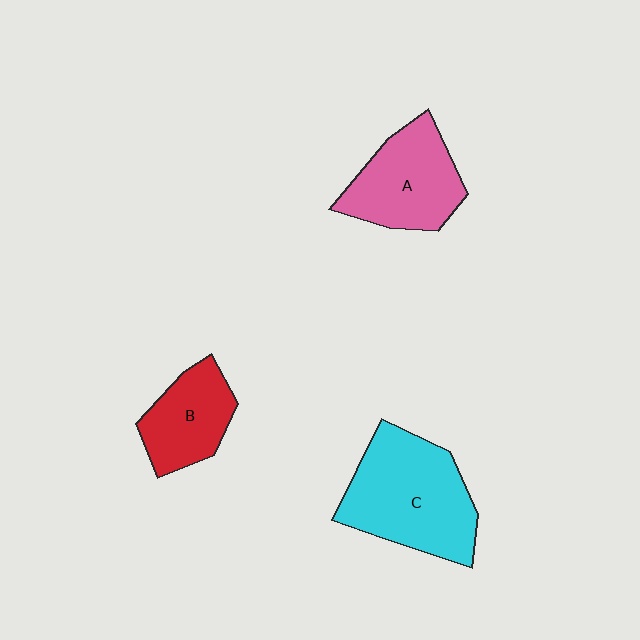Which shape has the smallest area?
Shape B (red).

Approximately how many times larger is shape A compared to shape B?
Approximately 1.3 times.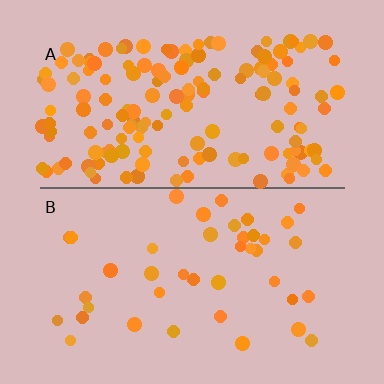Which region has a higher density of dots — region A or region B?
A (the top).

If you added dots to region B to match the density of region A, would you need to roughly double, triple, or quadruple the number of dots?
Approximately quadruple.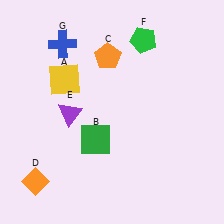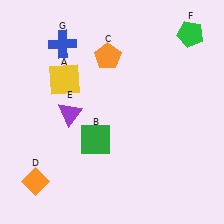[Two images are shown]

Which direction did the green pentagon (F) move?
The green pentagon (F) moved right.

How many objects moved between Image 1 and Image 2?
1 object moved between the two images.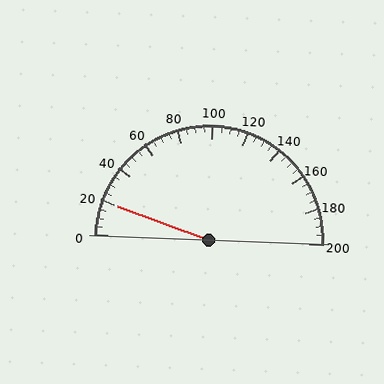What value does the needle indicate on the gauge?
The needle indicates approximately 20.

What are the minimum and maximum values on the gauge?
The gauge ranges from 0 to 200.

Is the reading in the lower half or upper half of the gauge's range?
The reading is in the lower half of the range (0 to 200).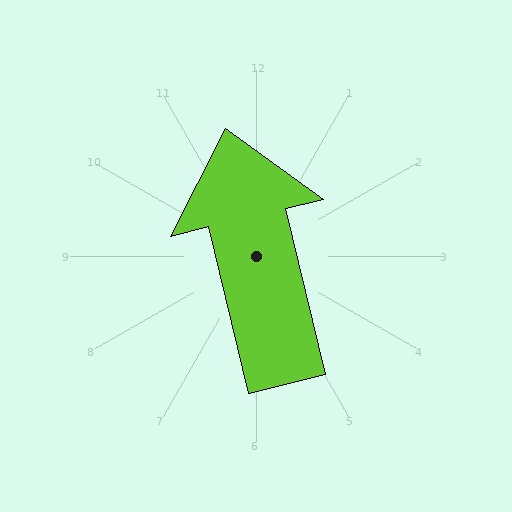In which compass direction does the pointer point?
North.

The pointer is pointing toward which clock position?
Roughly 12 o'clock.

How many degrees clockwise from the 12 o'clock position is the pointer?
Approximately 346 degrees.